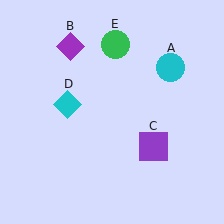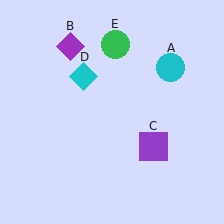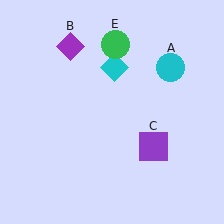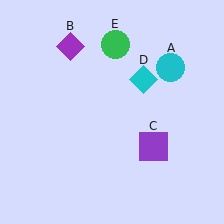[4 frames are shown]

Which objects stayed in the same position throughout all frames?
Cyan circle (object A) and purple diamond (object B) and purple square (object C) and green circle (object E) remained stationary.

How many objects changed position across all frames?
1 object changed position: cyan diamond (object D).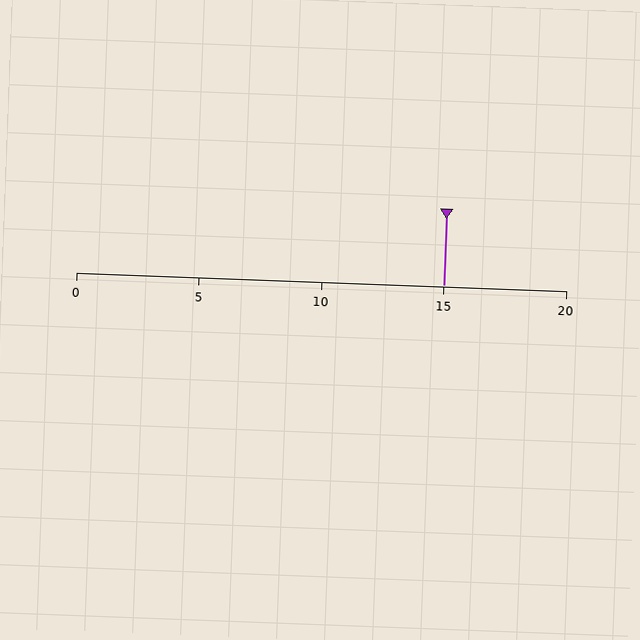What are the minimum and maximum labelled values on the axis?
The axis runs from 0 to 20.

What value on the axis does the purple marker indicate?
The marker indicates approximately 15.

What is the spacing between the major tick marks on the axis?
The major ticks are spaced 5 apart.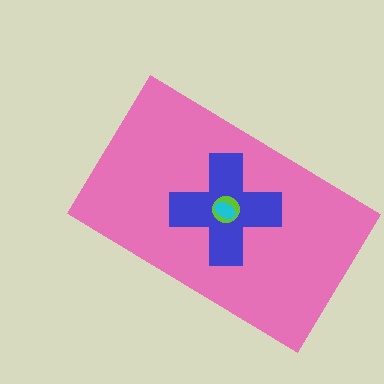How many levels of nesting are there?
4.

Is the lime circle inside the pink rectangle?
Yes.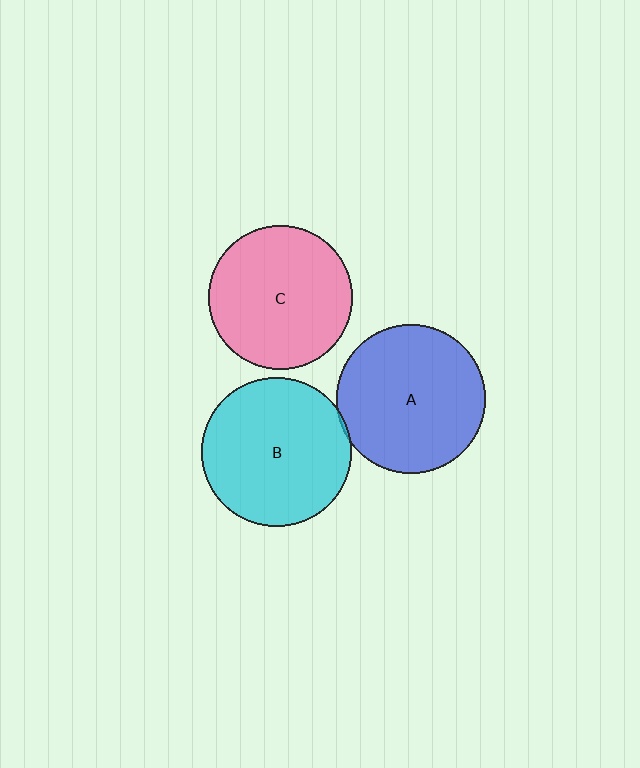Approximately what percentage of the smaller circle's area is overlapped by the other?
Approximately 5%.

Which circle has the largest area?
Circle B (cyan).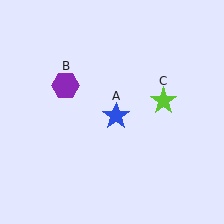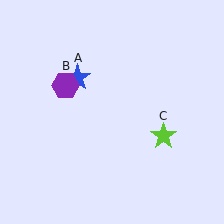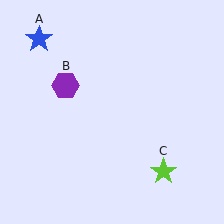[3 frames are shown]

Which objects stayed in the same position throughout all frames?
Purple hexagon (object B) remained stationary.